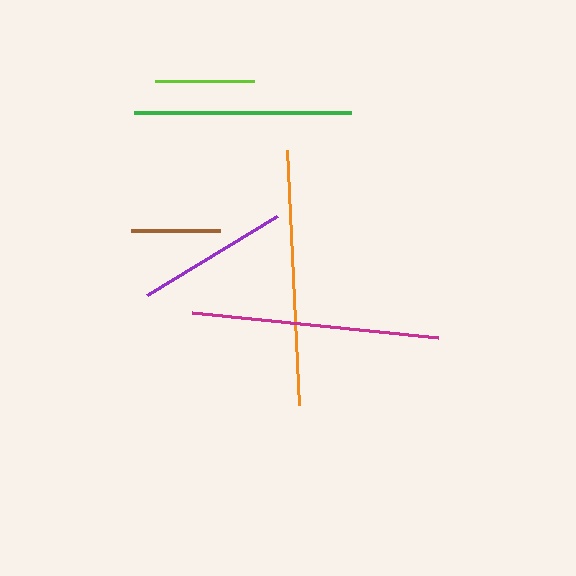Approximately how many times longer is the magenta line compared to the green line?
The magenta line is approximately 1.1 times the length of the green line.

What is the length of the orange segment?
The orange segment is approximately 256 pixels long.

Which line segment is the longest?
The orange line is the longest at approximately 256 pixels.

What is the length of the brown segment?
The brown segment is approximately 90 pixels long.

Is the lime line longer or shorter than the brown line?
The lime line is longer than the brown line.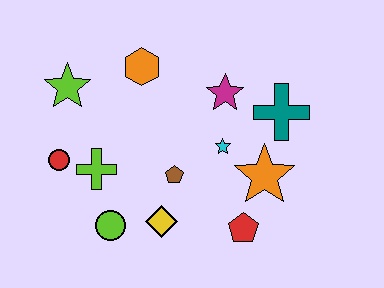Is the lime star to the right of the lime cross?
No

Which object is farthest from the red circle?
The teal cross is farthest from the red circle.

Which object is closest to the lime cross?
The red circle is closest to the lime cross.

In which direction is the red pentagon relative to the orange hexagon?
The red pentagon is below the orange hexagon.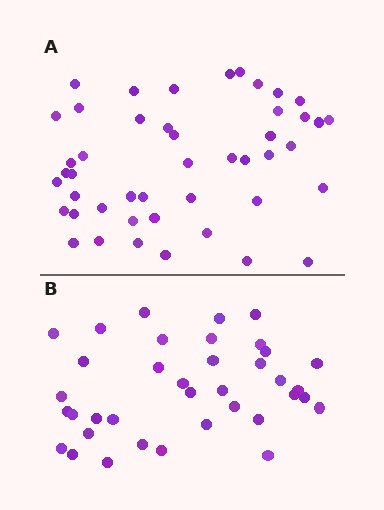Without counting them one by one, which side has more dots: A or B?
Region A (the top region) has more dots.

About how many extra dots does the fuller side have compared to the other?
Region A has roughly 8 or so more dots than region B.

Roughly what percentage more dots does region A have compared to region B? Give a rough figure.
About 25% more.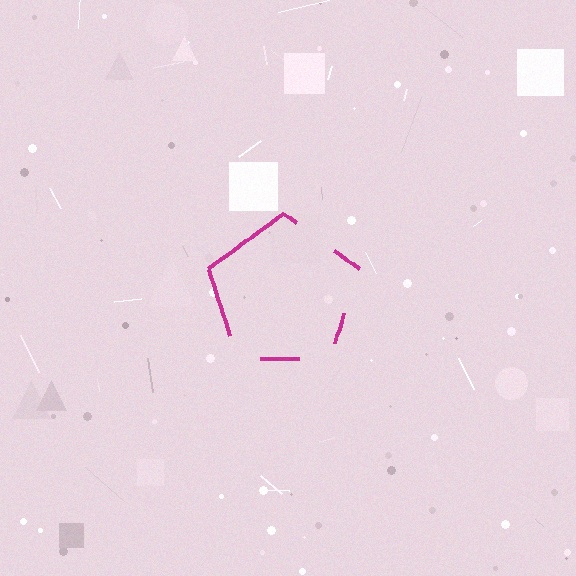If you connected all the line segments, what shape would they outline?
They would outline a pentagon.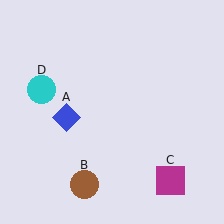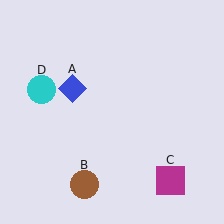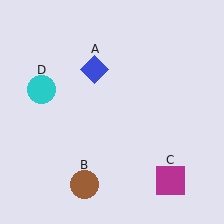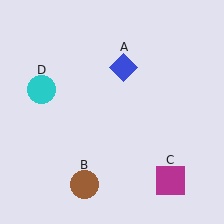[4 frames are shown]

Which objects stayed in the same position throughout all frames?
Brown circle (object B) and magenta square (object C) and cyan circle (object D) remained stationary.